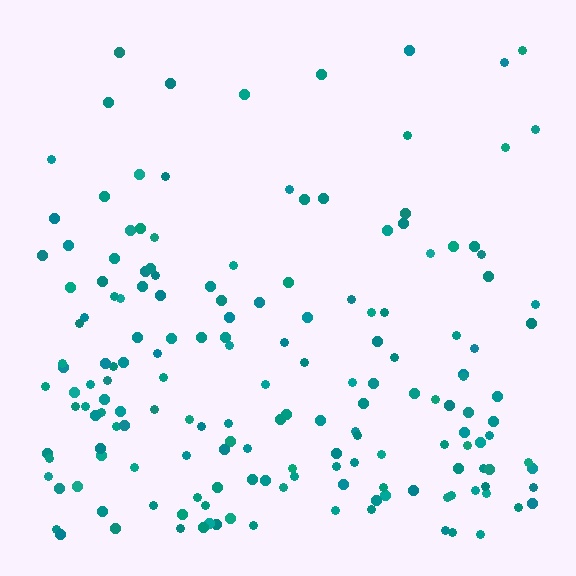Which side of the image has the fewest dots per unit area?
The top.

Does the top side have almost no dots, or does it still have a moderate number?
Still a moderate number, just noticeably fewer than the bottom.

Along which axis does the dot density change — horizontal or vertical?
Vertical.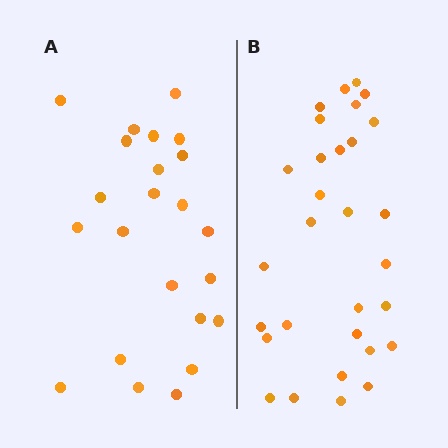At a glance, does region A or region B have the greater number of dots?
Region B (the right region) has more dots.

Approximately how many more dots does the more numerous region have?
Region B has roughly 8 or so more dots than region A.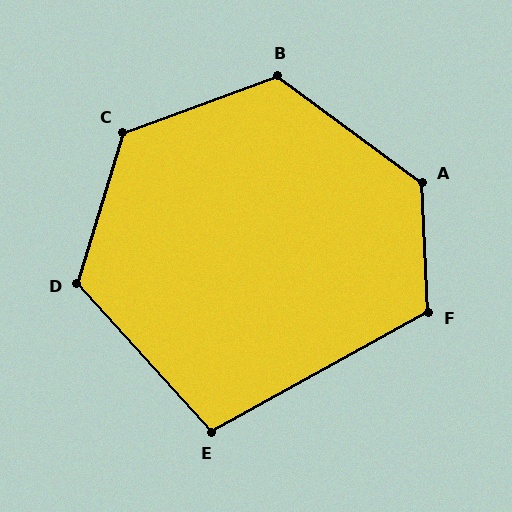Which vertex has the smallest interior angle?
E, at approximately 103 degrees.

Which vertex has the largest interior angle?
A, at approximately 129 degrees.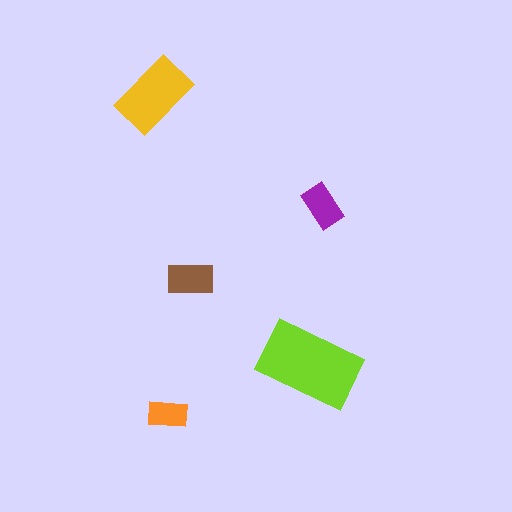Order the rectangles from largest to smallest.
the lime one, the yellow one, the brown one, the purple one, the orange one.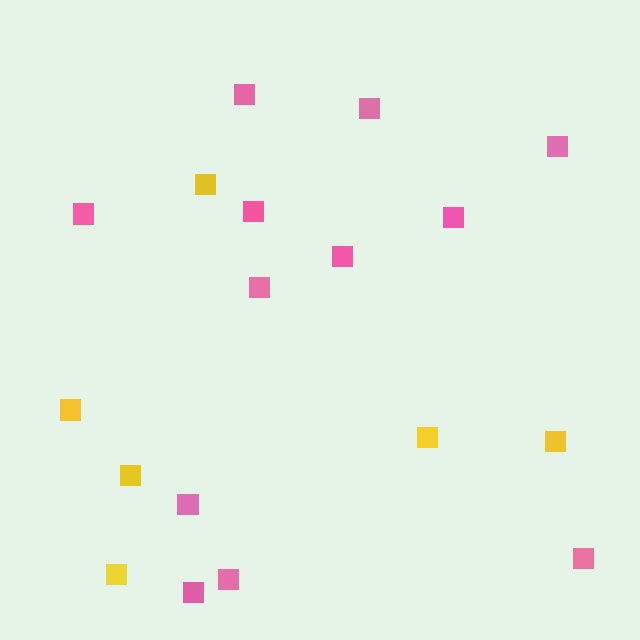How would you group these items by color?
There are 2 groups: one group of pink squares (12) and one group of yellow squares (6).